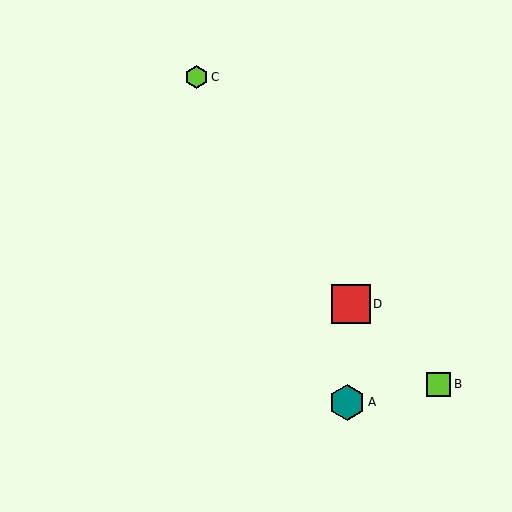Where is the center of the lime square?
The center of the lime square is at (438, 384).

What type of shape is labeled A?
Shape A is a teal hexagon.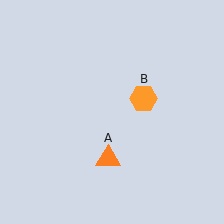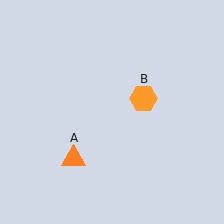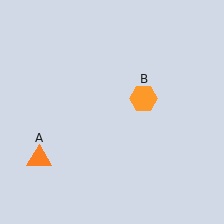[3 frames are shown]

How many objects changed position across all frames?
1 object changed position: orange triangle (object A).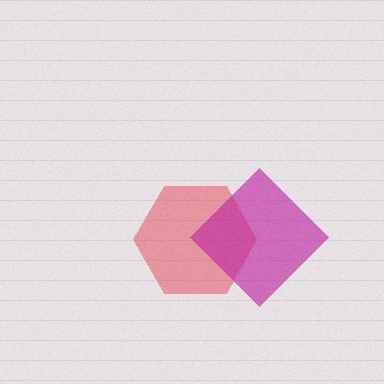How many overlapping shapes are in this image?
There are 2 overlapping shapes in the image.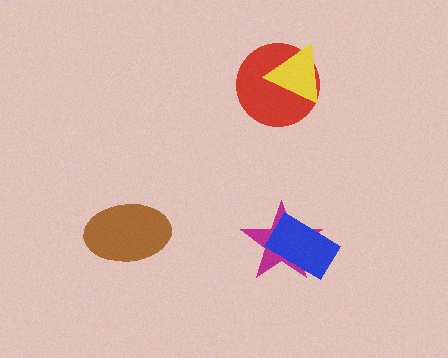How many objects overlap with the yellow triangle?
1 object overlaps with the yellow triangle.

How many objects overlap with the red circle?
1 object overlaps with the red circle.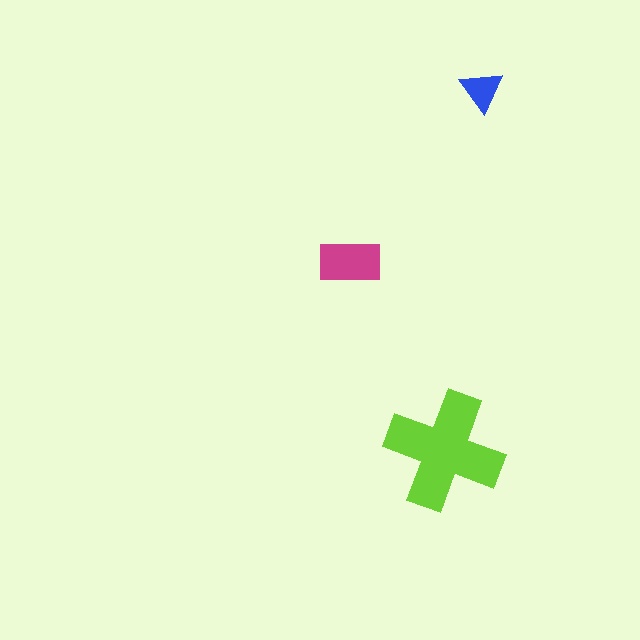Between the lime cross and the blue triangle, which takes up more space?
The lime cross.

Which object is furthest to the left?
The magenta rectangle is leftmost.